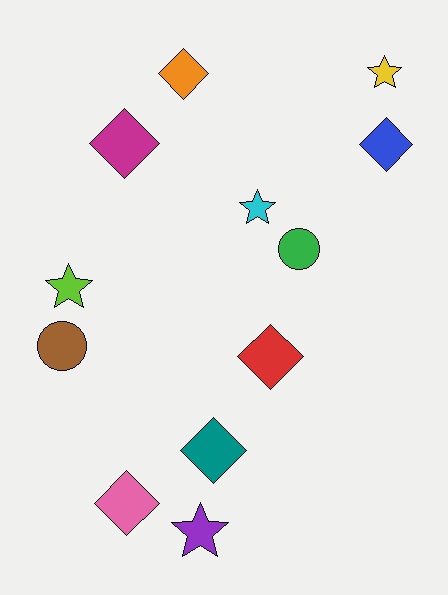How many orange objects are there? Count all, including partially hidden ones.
There is 1 orange object.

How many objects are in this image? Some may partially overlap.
There are 12 objects.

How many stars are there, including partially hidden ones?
There are 4 stars.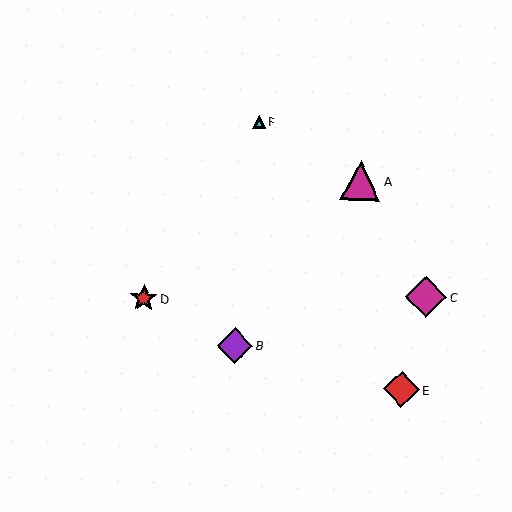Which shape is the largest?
The magenta diamond (labeled C) is the largest.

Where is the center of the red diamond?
The center of the red diamond is at (402, 389).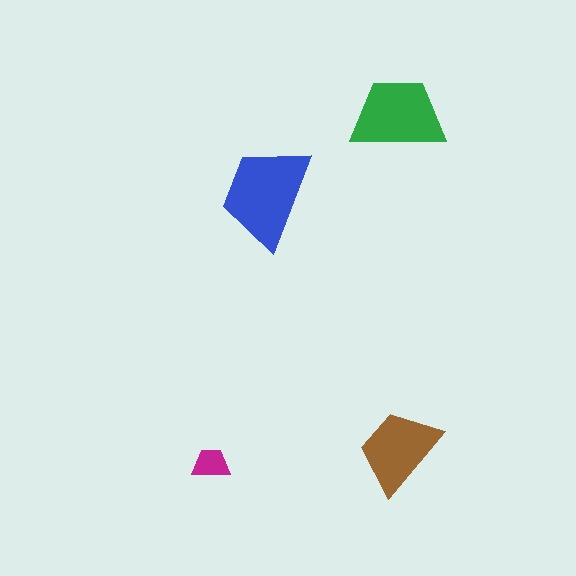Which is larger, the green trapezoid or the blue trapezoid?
The blue one.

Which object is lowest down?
The magenta trapezoid is bottommost.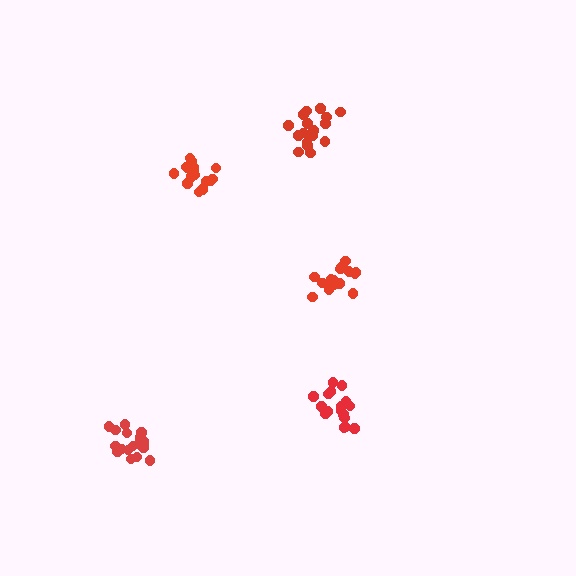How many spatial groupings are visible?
There are 5 spatial groupings.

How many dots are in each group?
Group 1: 16 dots, Group 2: 17 dots, Group 3: 16 dots, Group 4: 19 dots, Group 5: 17 dots (85 total).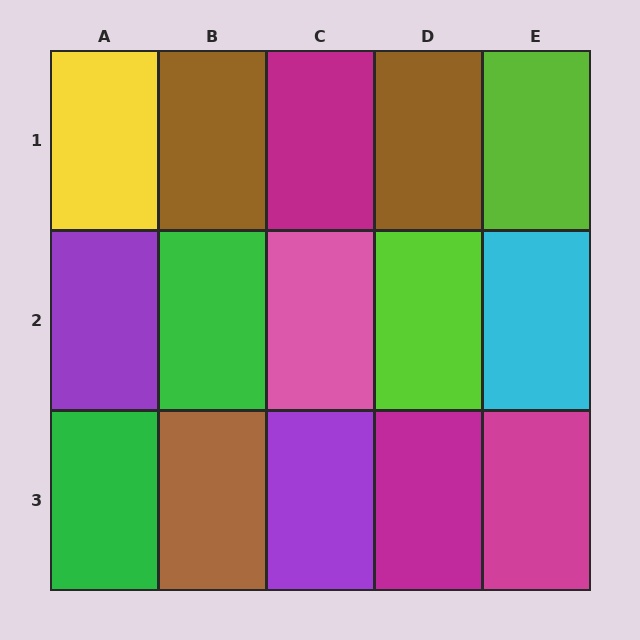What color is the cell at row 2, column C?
Pink.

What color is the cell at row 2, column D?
Lime.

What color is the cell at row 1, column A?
Yellow.